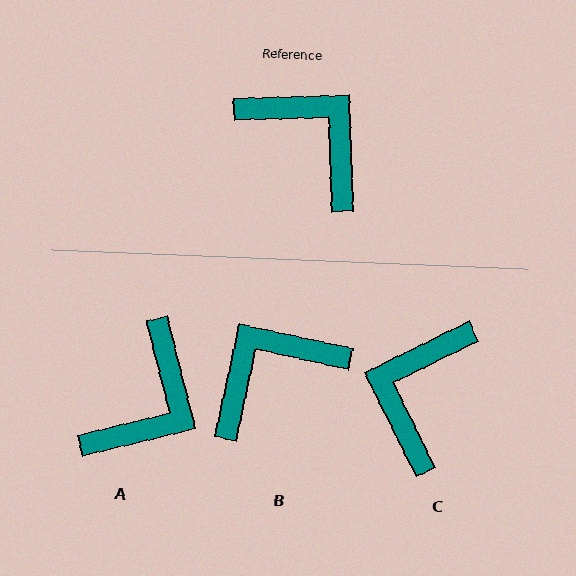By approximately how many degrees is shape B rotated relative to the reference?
Approximately 76 degrees counter-clockwise.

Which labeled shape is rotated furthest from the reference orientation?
C, about 114 degrees away.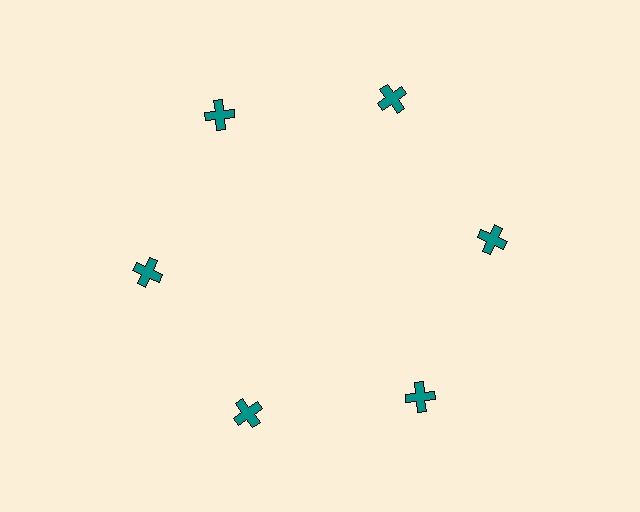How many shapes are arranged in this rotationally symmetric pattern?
There are 6 shapes, arranged in 6 groups of 1.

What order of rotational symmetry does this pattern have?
This pattern has 6-fold rotational symmetry.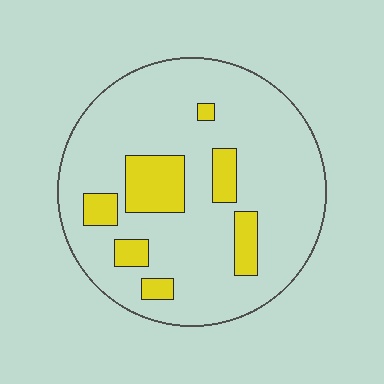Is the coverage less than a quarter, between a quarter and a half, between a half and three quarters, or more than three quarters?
Less than a quarter.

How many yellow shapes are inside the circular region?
7.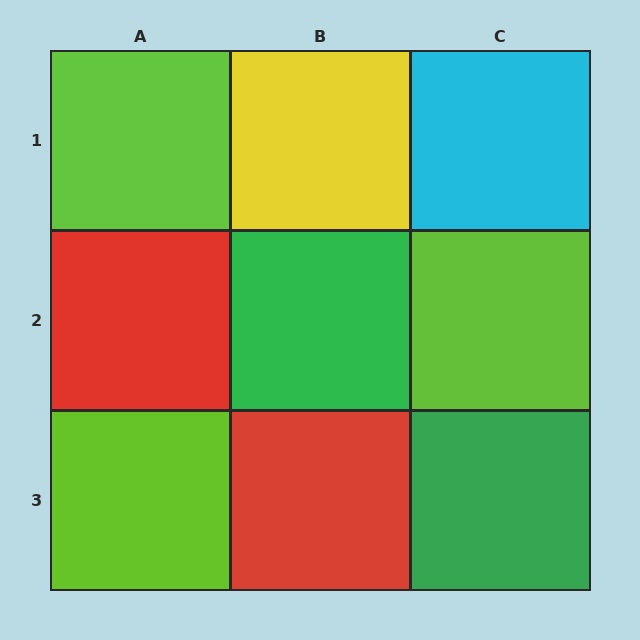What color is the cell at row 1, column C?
Cyan.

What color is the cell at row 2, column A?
Red.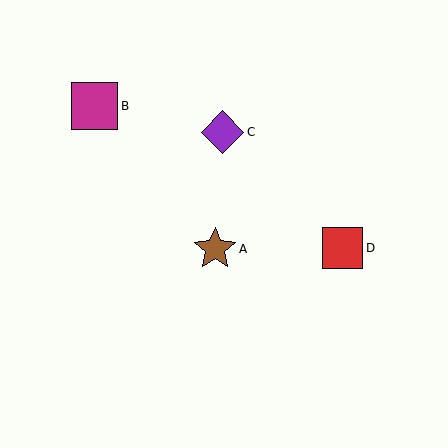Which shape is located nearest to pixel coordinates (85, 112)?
The magenta square (labeled B) at (95, 106) is nearest to that location.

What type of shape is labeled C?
Shape C is a purple diamond.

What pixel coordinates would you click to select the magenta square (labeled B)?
Click at (95, 106) to select the magenta square B.